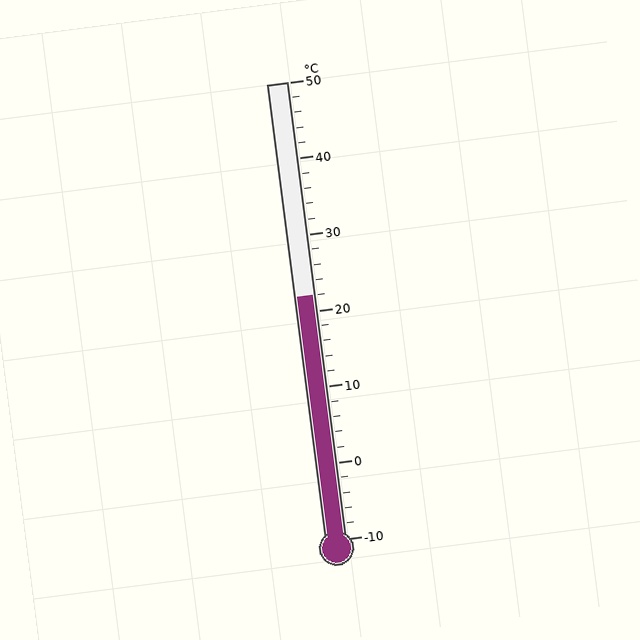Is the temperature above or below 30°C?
The temperature is below 30°C.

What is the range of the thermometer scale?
The thermometer scale ranges from -10°C to 50°C.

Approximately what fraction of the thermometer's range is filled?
The thermometer is filled to approximately 55% of its range.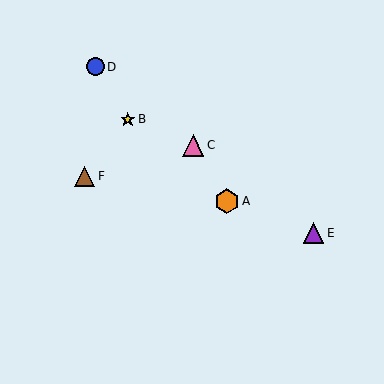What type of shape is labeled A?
Shape A is an orange hexagon.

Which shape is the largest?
The orange hexagon (labeled A) is the largest.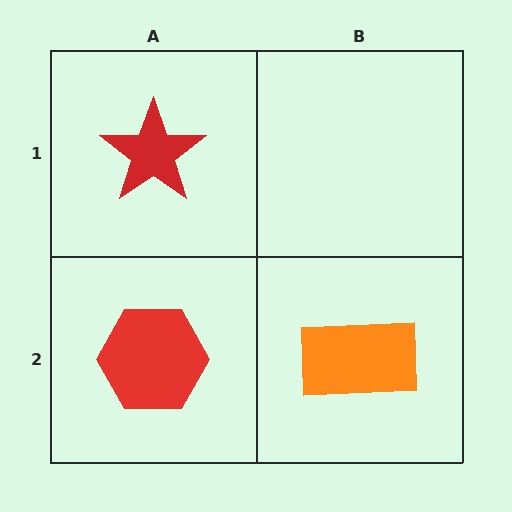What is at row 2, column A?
A red hexagon.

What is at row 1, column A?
A red star.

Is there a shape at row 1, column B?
No, that cell is empty.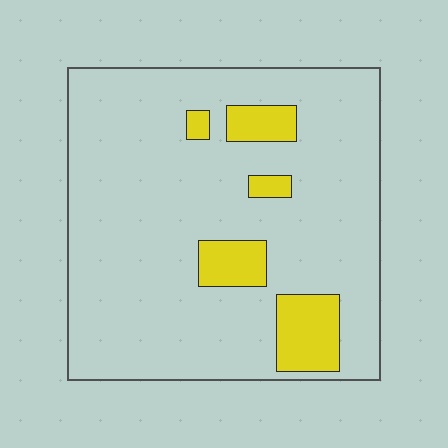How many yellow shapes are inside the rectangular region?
5.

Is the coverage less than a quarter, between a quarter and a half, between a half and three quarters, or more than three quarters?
Less than a quarter.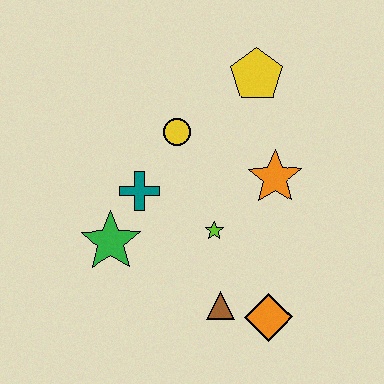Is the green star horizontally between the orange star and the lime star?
No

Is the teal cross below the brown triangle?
No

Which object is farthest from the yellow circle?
The orange diamond is farthest from the yellow circle.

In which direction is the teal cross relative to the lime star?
The teal cross is to the left of the lime star.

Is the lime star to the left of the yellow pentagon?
Yes